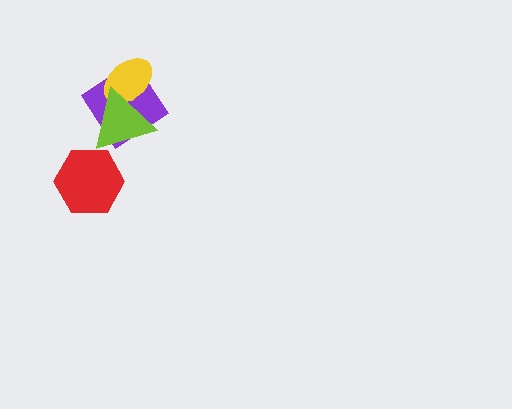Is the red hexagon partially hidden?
No, no other shape covers it.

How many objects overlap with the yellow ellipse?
2 objects overlap with the yellow ellipse.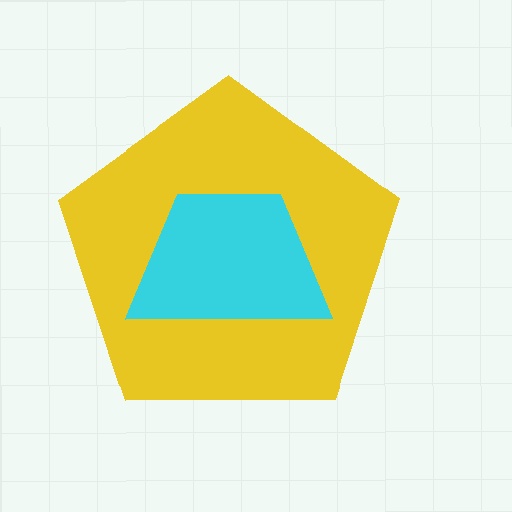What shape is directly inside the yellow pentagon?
The cyan trapezoid.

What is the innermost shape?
The cyan trapezoid.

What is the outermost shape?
The yellow pentagon.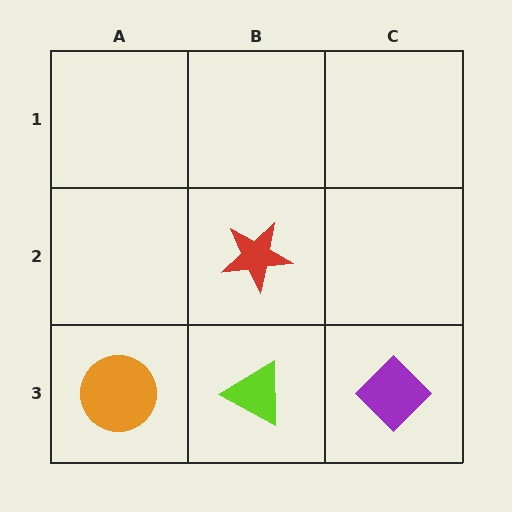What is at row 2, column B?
A red star.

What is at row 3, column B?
A lime triangle.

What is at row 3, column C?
A purple diamond.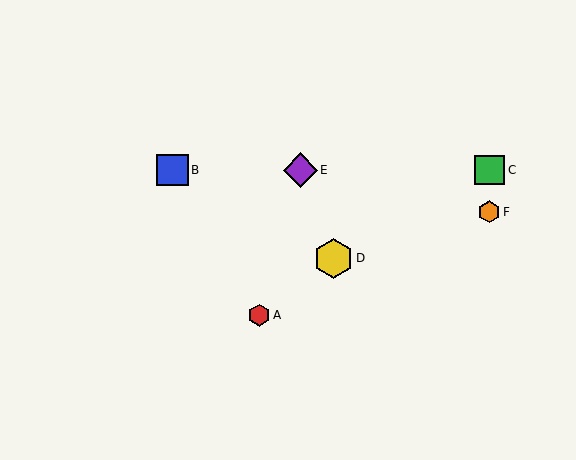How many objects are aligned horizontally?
3 objects (B, C, E) are aligned horizontally.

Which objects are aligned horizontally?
Objects B, C, E are aligned horizontally.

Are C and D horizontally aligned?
No, C is at y≈170 and D is at y≈258.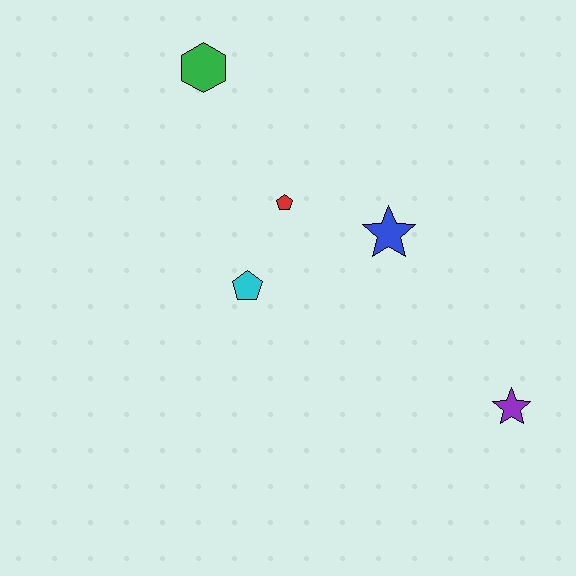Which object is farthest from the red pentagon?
The purple star is farthest from the red pentagon.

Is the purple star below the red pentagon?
Yes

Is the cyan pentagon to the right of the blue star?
No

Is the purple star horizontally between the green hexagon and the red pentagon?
No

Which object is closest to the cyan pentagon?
The red pentagon is closest to the cyan pentagon.